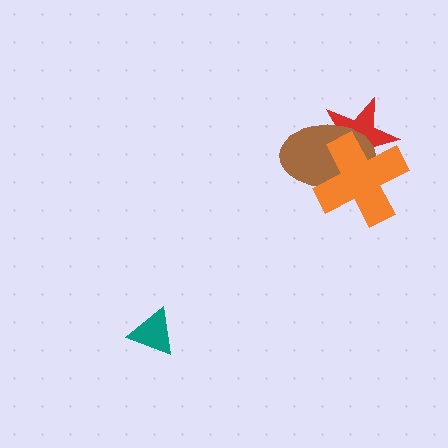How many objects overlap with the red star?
2 objects overlap with the red star.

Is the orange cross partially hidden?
No, no other shape covers it.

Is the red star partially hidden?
Yes, it is partially covered by another shape.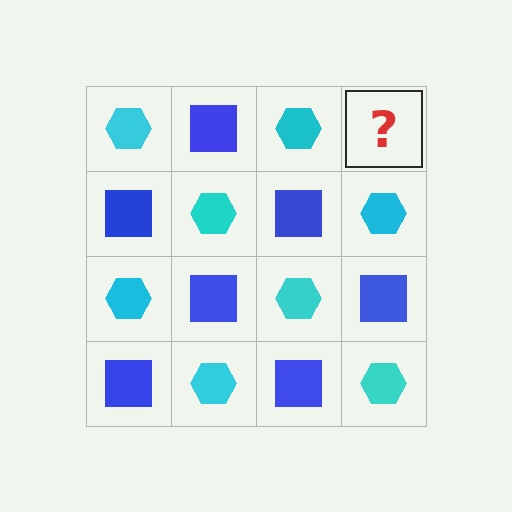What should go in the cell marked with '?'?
The missing cell should contain a blue square.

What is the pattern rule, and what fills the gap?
The rule is that it alternates cyan hexagon and blue square in a checkerboard pattern. The gap should be filled with a blue square.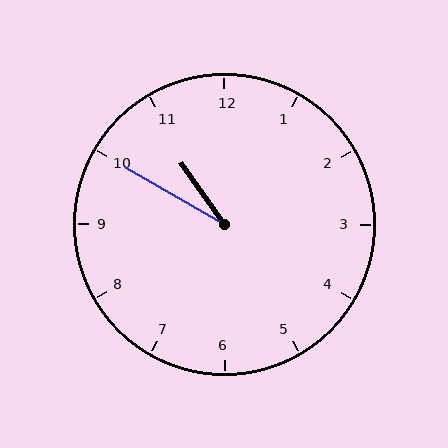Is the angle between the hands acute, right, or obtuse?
It is acute.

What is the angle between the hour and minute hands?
Approximately 25 degrees.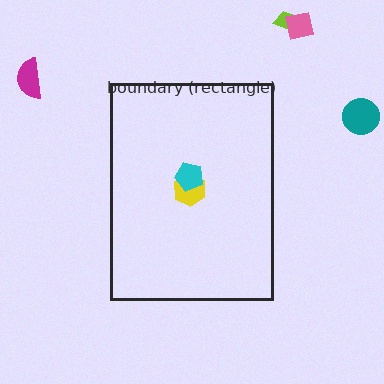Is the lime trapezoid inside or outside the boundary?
Outside.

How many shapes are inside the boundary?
2 inside, 4 outside.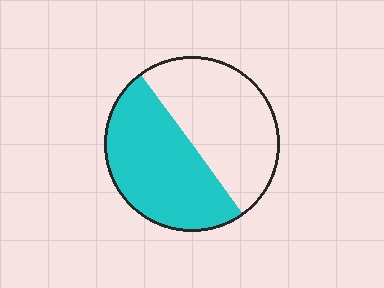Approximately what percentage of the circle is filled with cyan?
Approximately 50%.